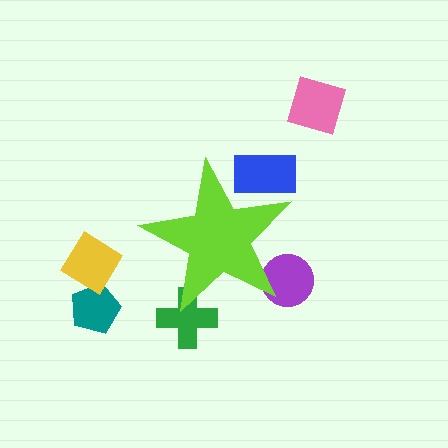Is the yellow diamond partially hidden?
No, the yellow diamond is fully visible.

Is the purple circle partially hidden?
Yes, the purple circle is partially hidden behind the lime star.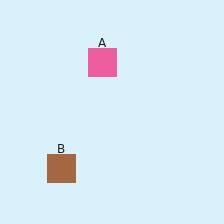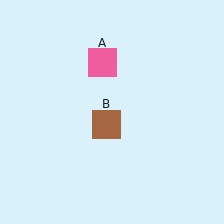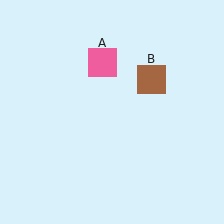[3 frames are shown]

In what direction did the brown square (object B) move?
The brown square (object B) moved up and to the right.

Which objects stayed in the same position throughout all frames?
Pink square (object A) remained stationary.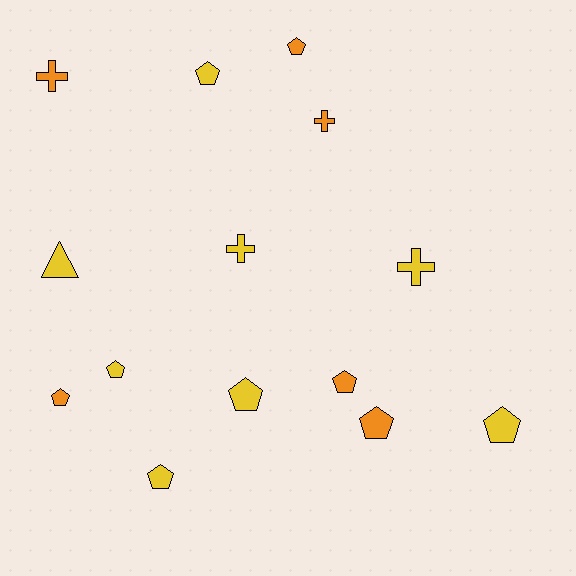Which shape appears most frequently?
Pentagon, with 9 objects.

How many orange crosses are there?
There are 2 orange crosses.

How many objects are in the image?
There are 14 objects.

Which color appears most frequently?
Yellow, with 8 objects.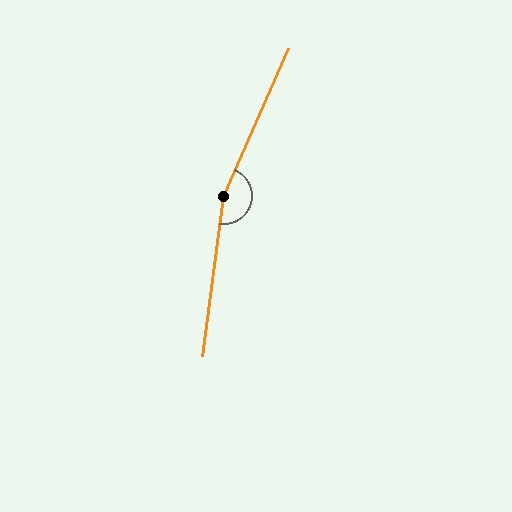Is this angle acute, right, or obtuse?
It is obtuse.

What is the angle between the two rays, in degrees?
Approximately 164 degrees.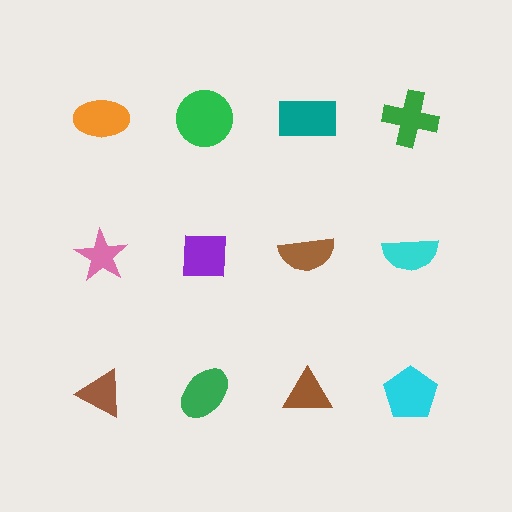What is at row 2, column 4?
A cyan semicircle.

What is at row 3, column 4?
A cyan pentagon.